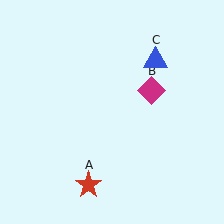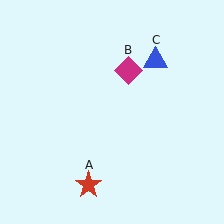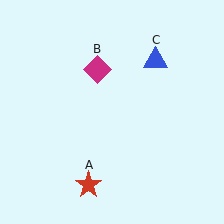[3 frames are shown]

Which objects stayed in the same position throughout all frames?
Red star (object A) and blue triangle (object C) remained stationary.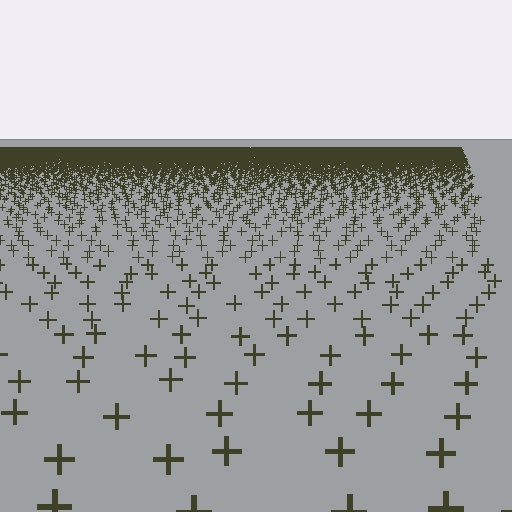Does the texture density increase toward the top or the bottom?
Density increases toward the top.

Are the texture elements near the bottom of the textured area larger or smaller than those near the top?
Larger. Near the bottom, elements are closer to the viewer and appear at a bigger on-screen size.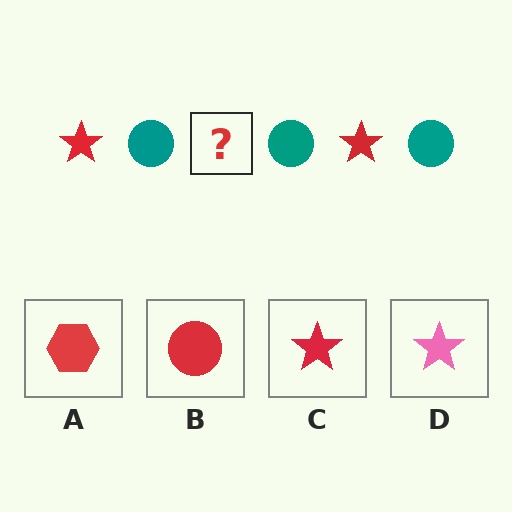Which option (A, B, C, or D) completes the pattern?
C.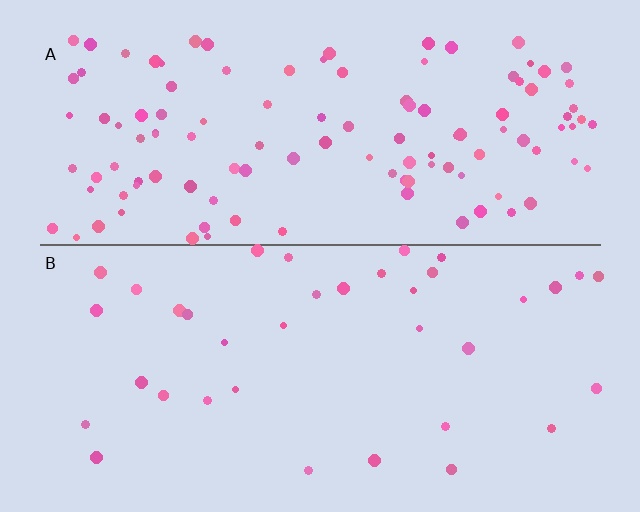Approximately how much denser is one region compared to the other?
Approximately 3.2× — region A over region B.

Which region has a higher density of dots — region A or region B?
A (the top).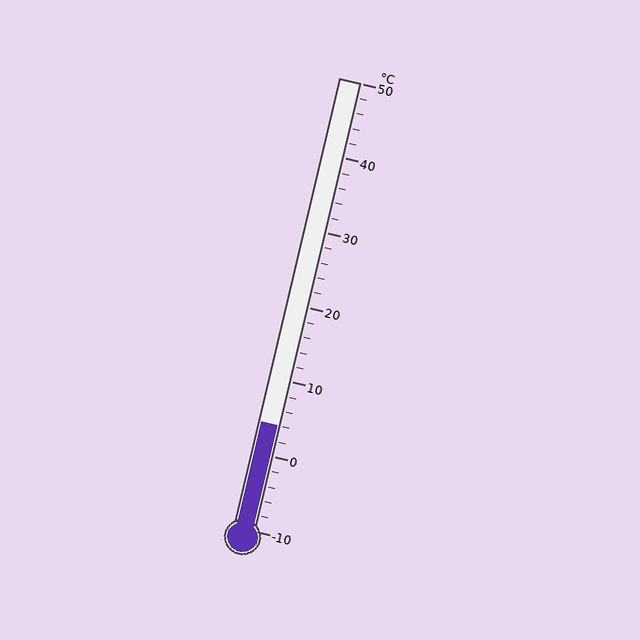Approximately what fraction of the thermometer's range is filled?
The thermometer is filled to approximately 25% of its range.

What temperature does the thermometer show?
The thermometer shows approximately 4°C.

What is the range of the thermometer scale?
The thermometer scale ranges from -10°C to 50°C.